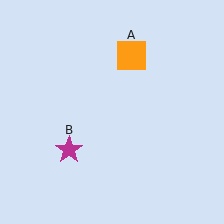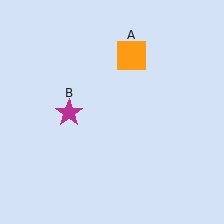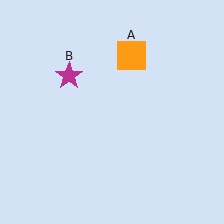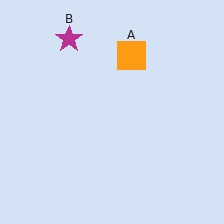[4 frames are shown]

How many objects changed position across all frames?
1 object changed position: magenta star (object B).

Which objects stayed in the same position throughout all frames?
Orange square (object A) remained stationary.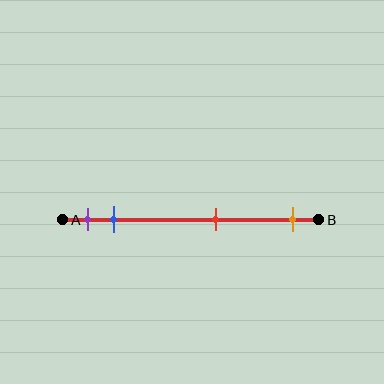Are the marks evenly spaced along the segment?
No, the marks are not evenly spaced.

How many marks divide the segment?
There are 4 marks dividing the segment.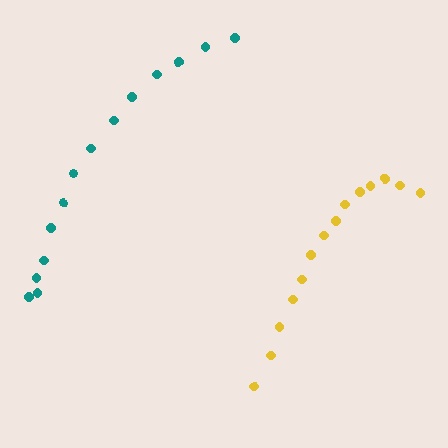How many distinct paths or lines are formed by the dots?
There are 2 distinct paths.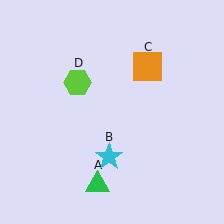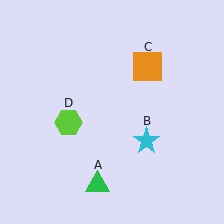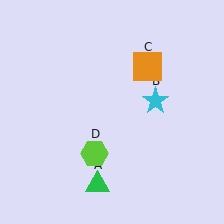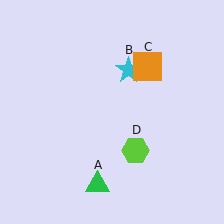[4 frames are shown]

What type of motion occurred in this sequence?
The cyan star (object B), lime hexagon (object D) rotated counterclockwise around the center of the scene.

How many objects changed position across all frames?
2 objects changed position: cyan star (object B), lime hexagon (object D).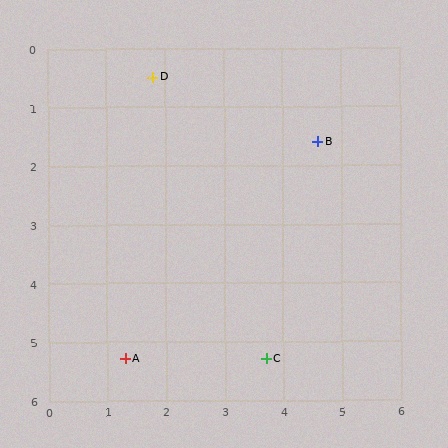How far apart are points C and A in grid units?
Points C and A are about 2.4 grid units apart.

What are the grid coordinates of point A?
Point A is at approximately (1.3, 5.3).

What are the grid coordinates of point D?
Point D is at approximately (1.8, 0.5).